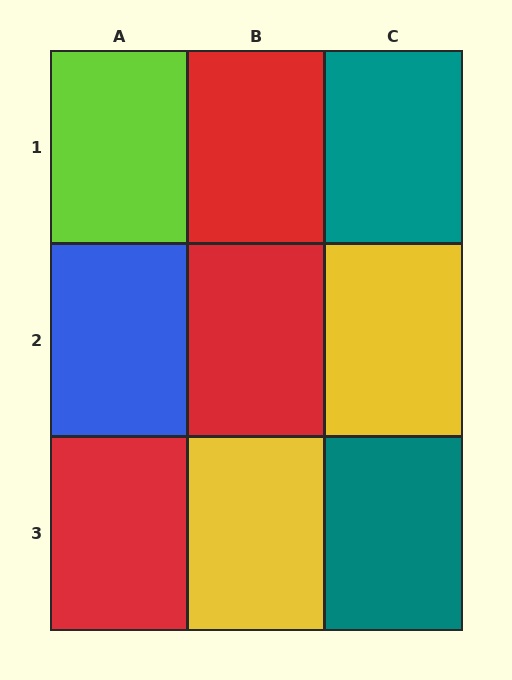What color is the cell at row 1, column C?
Teal.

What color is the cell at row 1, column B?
Red.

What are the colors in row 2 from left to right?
Blue, red, yellow.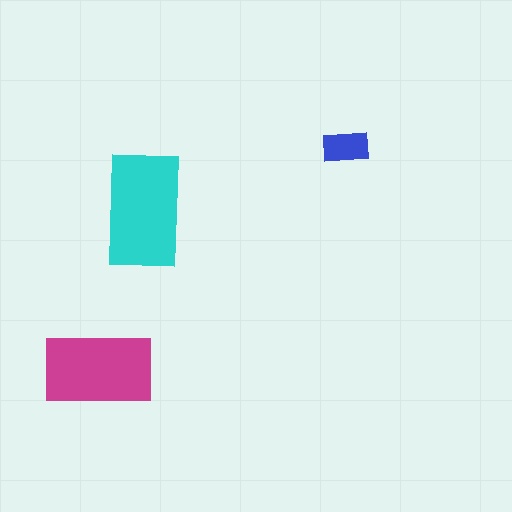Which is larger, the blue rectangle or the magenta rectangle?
The magenta one.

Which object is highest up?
The blue rectangle is topmost.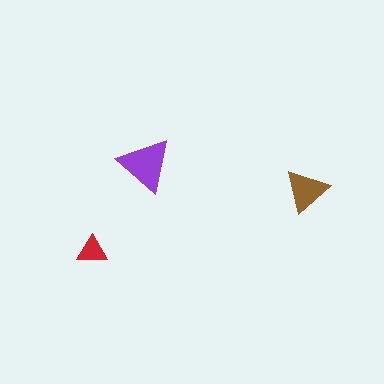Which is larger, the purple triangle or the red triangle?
The purple one.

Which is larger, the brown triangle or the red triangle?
The brown one.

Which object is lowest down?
The red triangle is bottommost.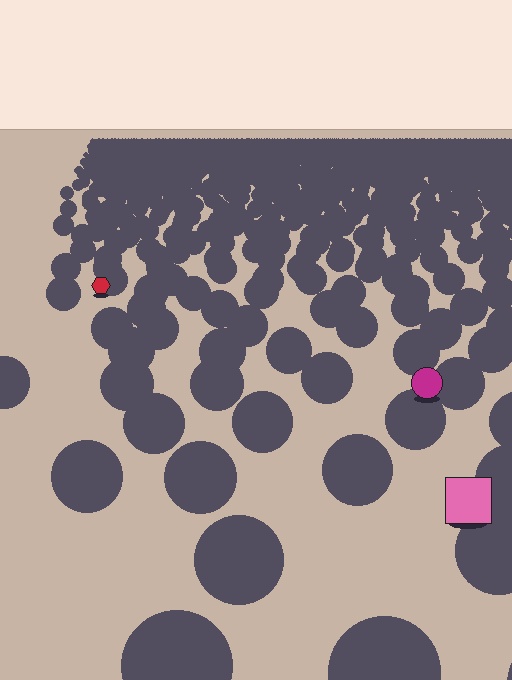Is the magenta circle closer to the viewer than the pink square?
No. The pink square is closer — you can tell from the texture gradient: the ground texture is coarser near it.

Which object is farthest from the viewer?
The red hexagon is farthest from the viewer. It appears smaller and the ground texture around it is denser.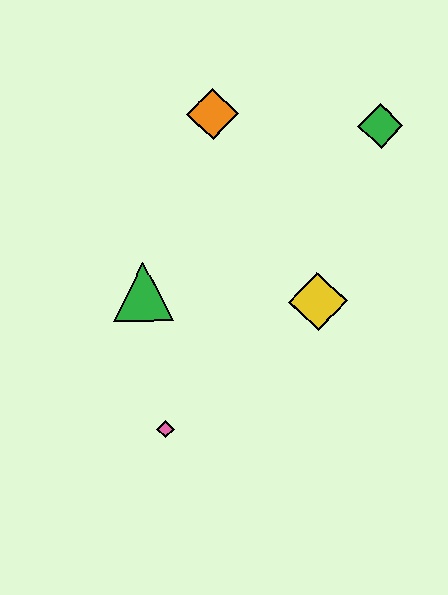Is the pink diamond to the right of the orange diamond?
No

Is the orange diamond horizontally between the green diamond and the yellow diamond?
No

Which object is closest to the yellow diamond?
The green triangle is closest to the yellow diamond.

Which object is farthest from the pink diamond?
The green diamond is farthest from the pink diamond.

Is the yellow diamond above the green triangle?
No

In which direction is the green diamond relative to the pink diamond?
The green diamond is above the pink diamond.